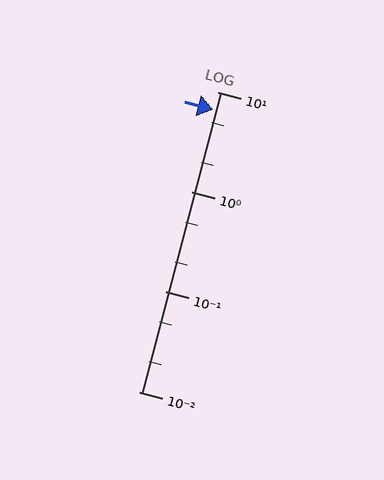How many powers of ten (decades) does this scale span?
The scale spans 3 decades, from 0.01 to 10.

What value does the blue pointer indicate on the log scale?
The pointer indicates approximately 6.6.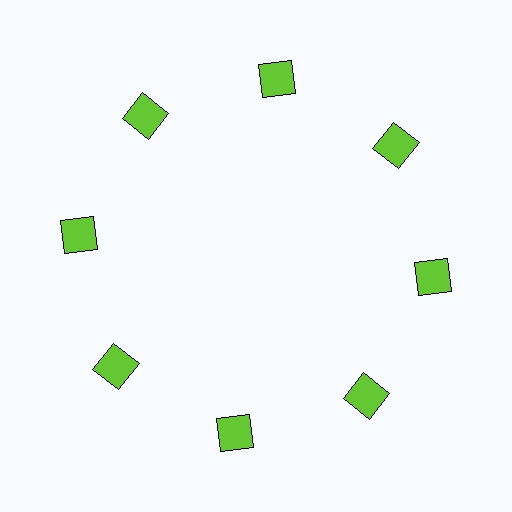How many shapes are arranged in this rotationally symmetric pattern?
There are 8 shapes, arranged in 8 groups of 1.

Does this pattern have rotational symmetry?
Yes, this pattern has 8-fold rotational symmetry. It looks the same after rotating 45 degrees around the center.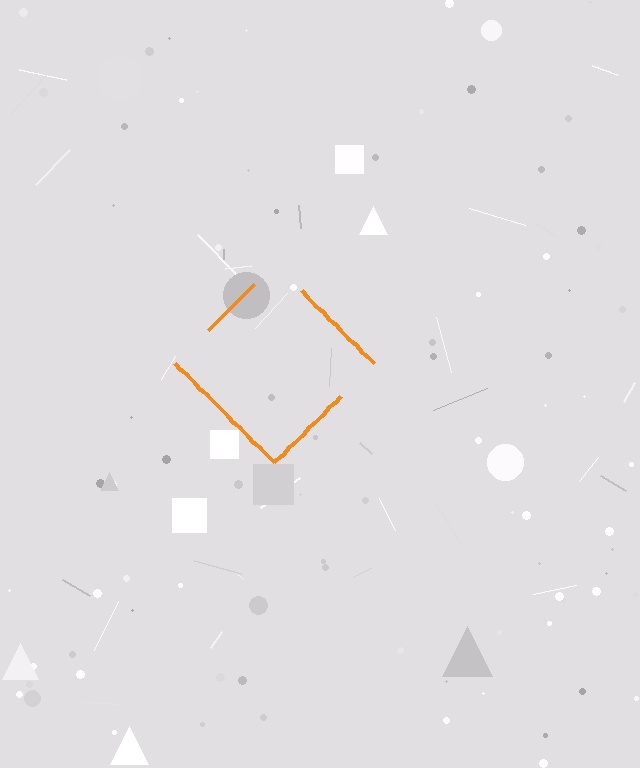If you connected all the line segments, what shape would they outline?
They would outline a diamond.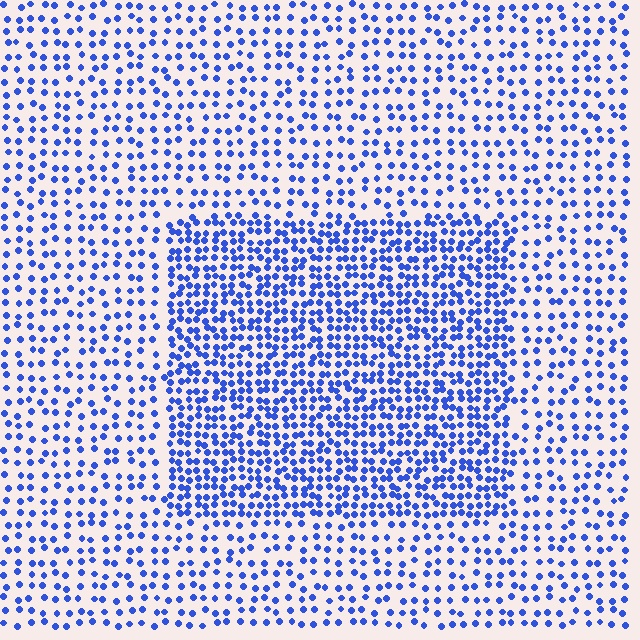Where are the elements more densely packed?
The elements are more densely packed inside the rectangle boundary.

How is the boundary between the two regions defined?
The boundary is defined by a change in element density (approximately 2.0x ratio). All elements are the same color, size, and shape.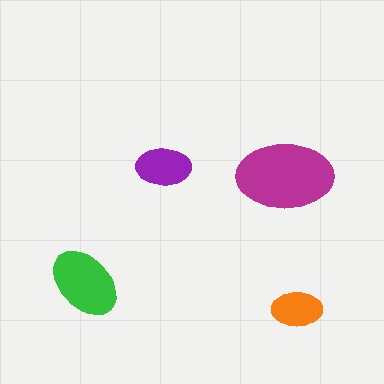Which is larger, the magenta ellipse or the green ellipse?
The magenta one.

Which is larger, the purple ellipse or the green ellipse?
The green one.